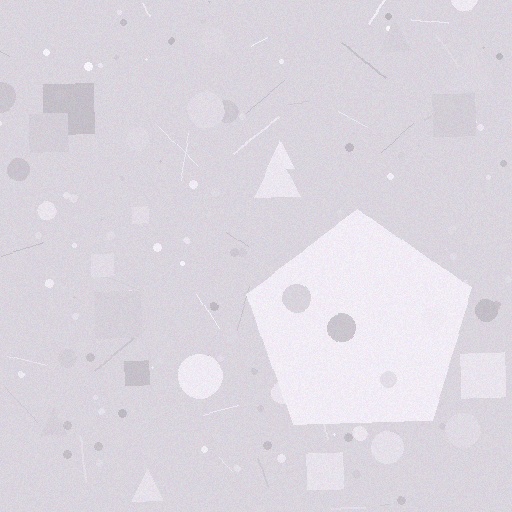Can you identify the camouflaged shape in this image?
The camouflaged shape is a pentagon.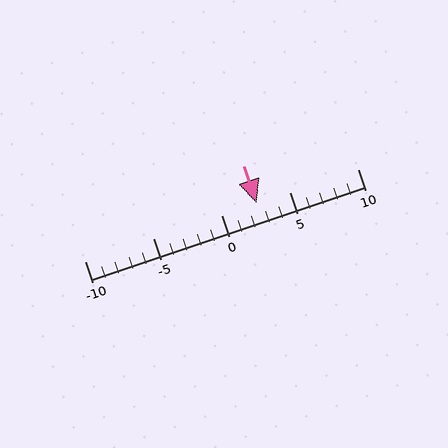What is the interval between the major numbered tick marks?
The major tick marks are spaced 5 units apart.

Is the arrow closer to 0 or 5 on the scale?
The arrow is closer to 5.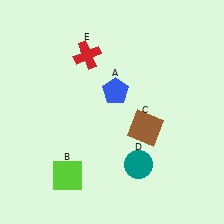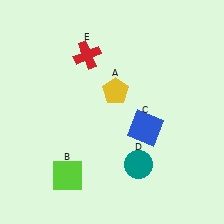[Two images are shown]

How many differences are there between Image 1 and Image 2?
There are 2 differences between the two images.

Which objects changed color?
A changed from blue to yellow. C changed from brown to blue.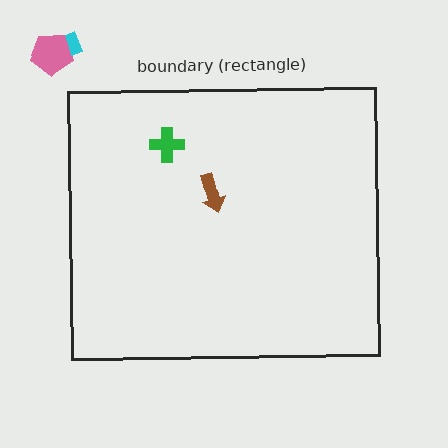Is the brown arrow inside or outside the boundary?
Inside.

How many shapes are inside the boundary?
2 inside, 2 outside.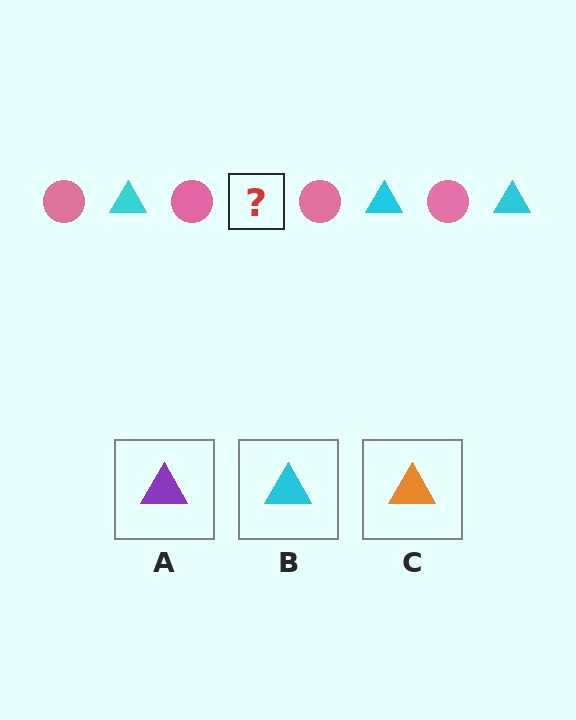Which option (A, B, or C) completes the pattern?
B.